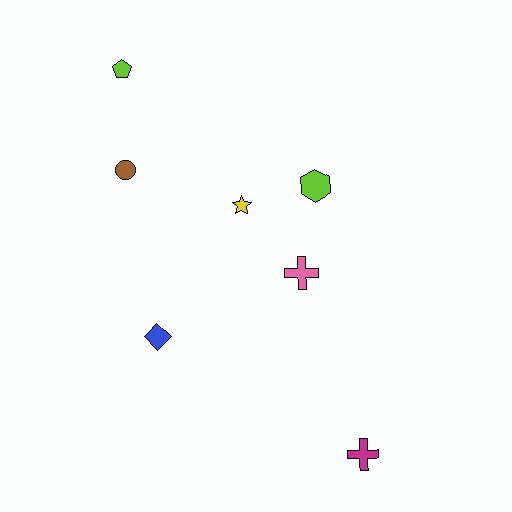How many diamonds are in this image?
There is 1 diamond.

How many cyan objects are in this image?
There are no cyan objects.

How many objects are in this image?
There are 7 objects.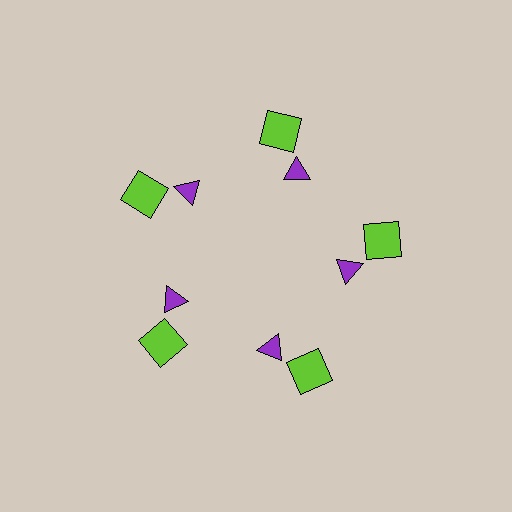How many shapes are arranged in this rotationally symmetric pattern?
There are 10 shapes, arranged in 5 groups of 2.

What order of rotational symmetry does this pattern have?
This pattern has 5-fold rotational symmetry.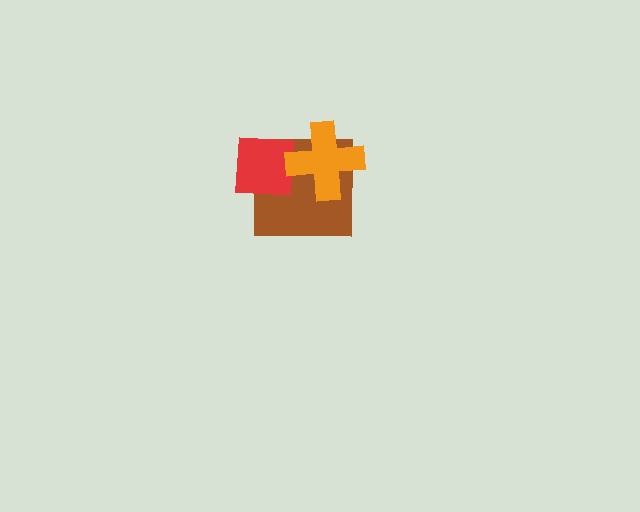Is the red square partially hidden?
Yes, it is partially covered by another shape.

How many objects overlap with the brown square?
2 objects overlap with the brown square.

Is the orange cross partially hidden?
No, no other shape covers it.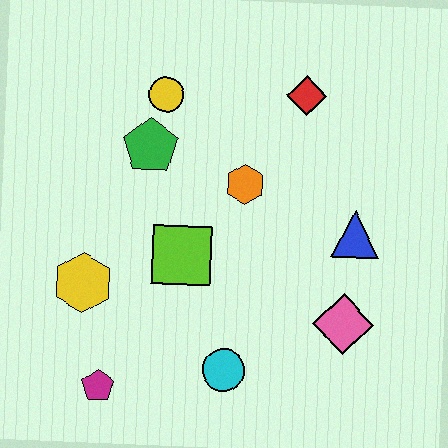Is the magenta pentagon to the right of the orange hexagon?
No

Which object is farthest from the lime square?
The red diamond is farthest from the lime square.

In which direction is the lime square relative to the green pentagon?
The lime square is below the green pentagon.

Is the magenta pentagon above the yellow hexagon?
No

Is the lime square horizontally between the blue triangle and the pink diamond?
No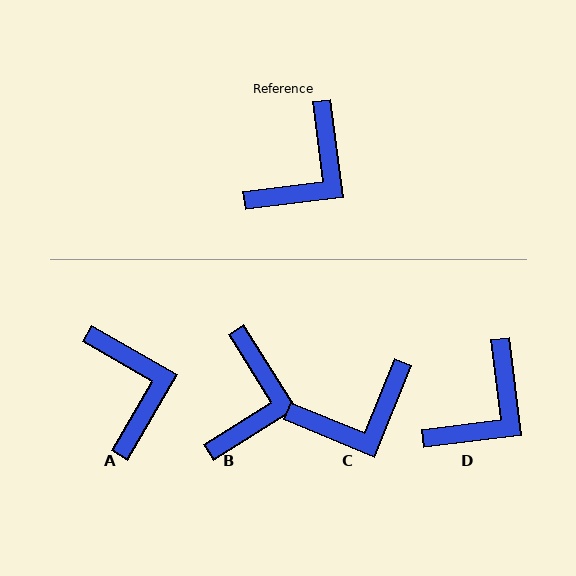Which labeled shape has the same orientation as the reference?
D.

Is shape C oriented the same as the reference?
No, it is off by about 30 degrees.